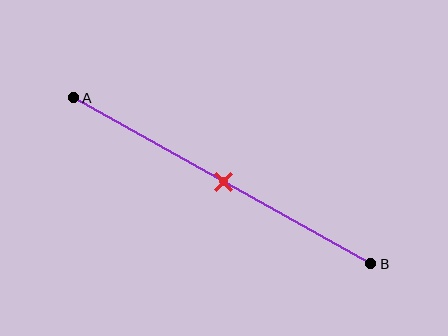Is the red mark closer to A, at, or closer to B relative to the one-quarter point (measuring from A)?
The red mark is closer to point B than the one-quarter point of segment AB.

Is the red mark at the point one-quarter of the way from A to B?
No, the mark is at about 50% from A, not at the 25% one-quarter point.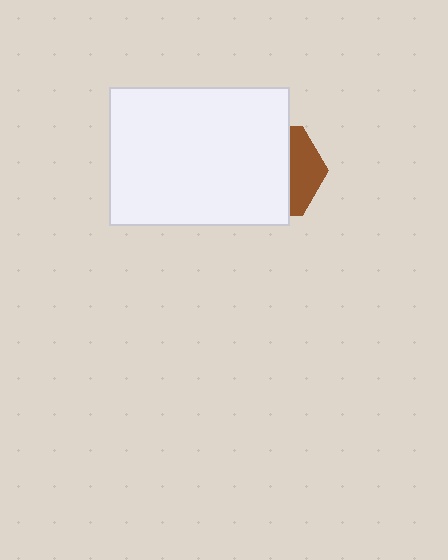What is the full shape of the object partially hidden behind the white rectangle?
The partially hidden object is a brown hexagon.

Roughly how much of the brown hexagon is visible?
A small part of it is visible (roughly 34%).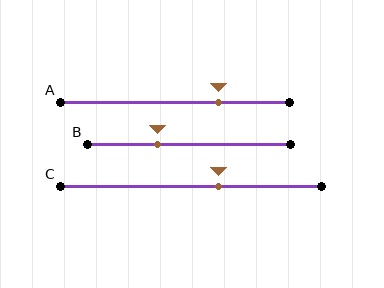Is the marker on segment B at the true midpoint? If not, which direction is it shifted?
No, the marker on segment B is shifted to the left by about 15% of the segment length.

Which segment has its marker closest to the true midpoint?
Segment C has its marker closest to the true midpoint.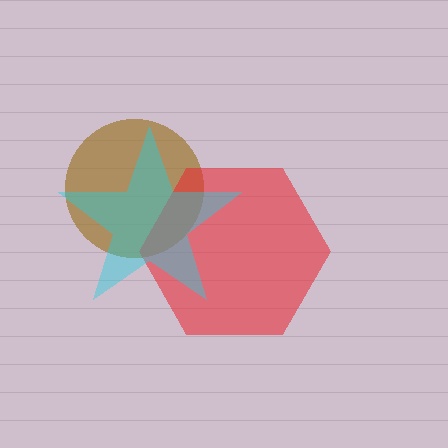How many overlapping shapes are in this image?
There are 3 overlapping shapes in the image.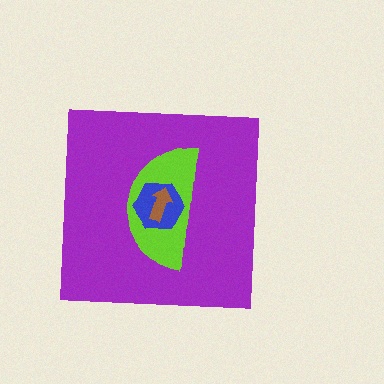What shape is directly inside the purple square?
The lime semicircle.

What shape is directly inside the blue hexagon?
The brown arrow.